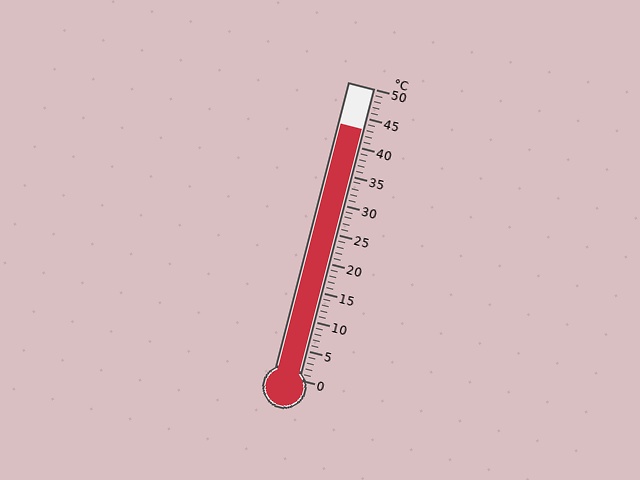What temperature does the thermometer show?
The thermometer shows approximately 43°C.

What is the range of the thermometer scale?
The thermometer scale ranges from 0°C to 50°C.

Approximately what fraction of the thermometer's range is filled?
The thermometer is filled to approximately 85% of its range.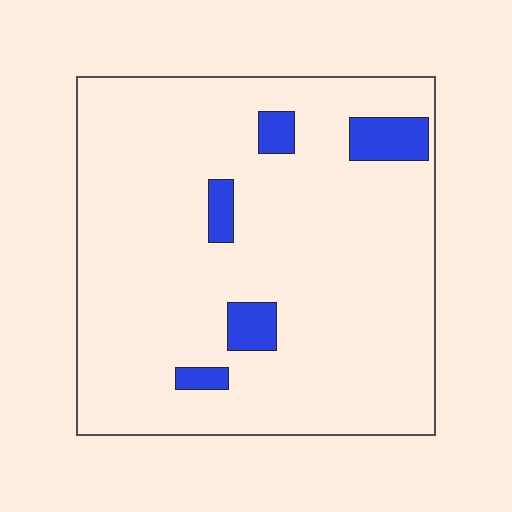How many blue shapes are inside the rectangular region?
5.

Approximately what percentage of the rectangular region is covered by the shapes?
Approximately 10%.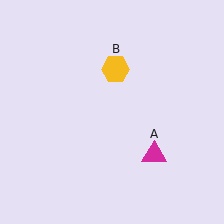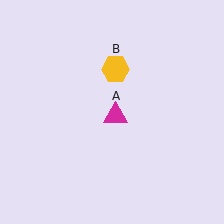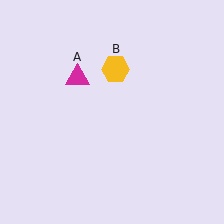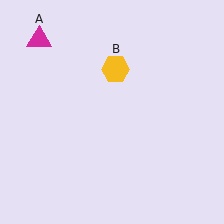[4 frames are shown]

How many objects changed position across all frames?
1 object changed position: magenta triangle (object A).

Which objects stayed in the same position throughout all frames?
Yellow hexagon (object B) remained stationary.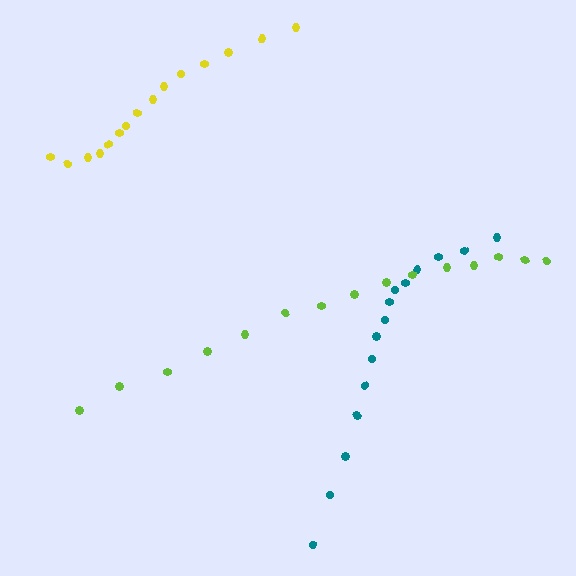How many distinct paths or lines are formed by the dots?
There are 3 distinct paths.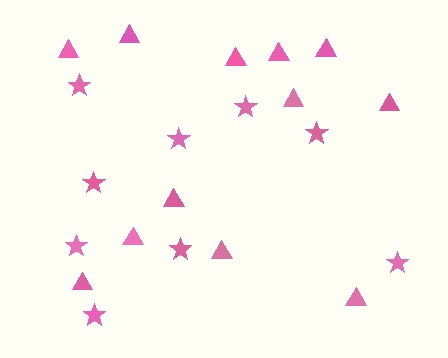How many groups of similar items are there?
There are 2 groups: one group of triangles (12) and one group of stars (9).